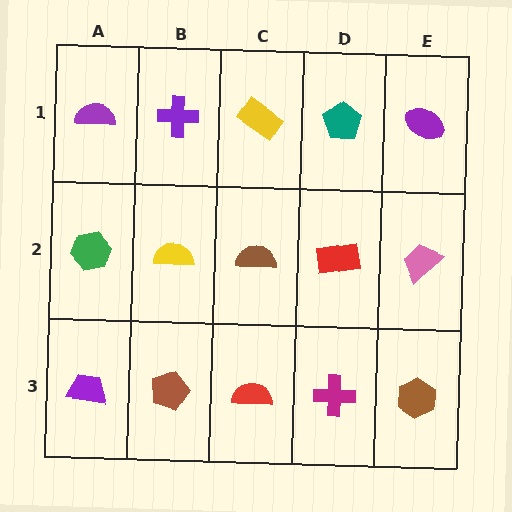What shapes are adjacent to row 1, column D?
A red rectangle (row 2, column D), a yellow rectangle (row 1, column C), a purple ellipse (row 1, column E).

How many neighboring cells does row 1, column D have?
3.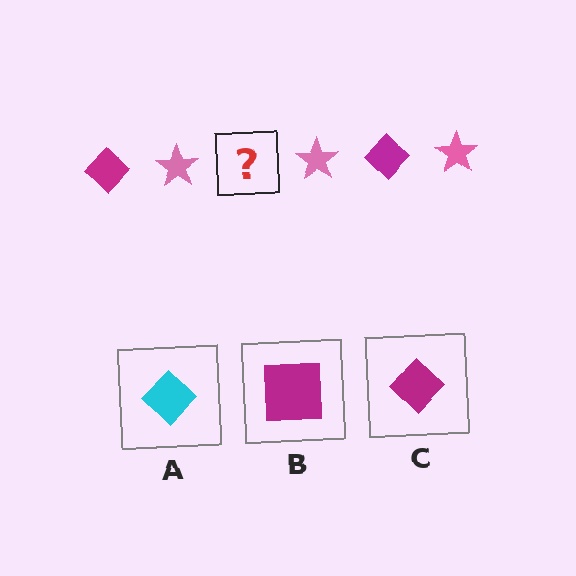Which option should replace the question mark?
Option C.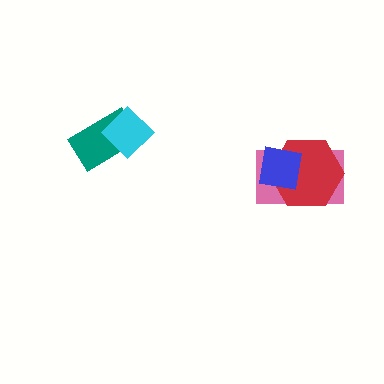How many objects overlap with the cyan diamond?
1 object overlaps with the cyan diamond.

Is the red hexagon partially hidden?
Yes, it is partially covered by another shape.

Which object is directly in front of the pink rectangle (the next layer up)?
The red hexagon is directly in front of the pink rectangle.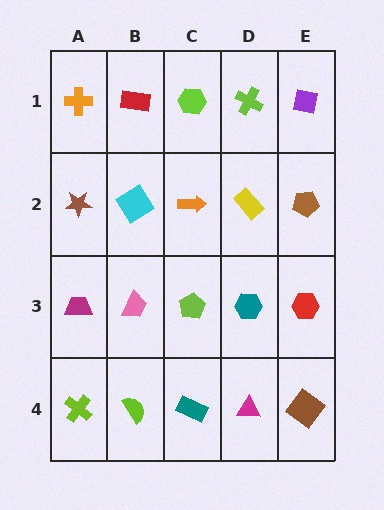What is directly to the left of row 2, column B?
A brown star.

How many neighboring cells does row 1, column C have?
3.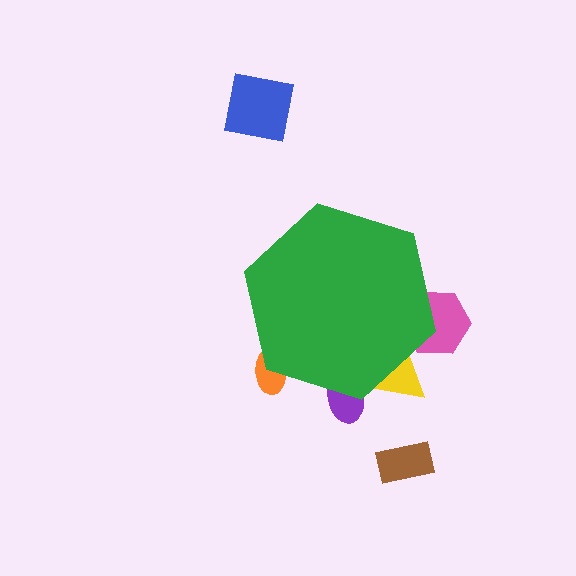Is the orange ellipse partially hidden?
Yes, the orange ellipse is partially hidden behind the green hexagon.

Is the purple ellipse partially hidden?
Yes, the purple ellipse is partially hidden behind the green hexagon.